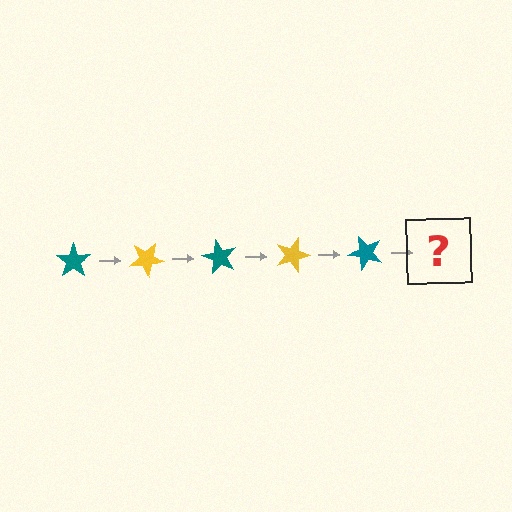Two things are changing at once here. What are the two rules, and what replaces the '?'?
The two rules are that it rotates 30 degrees each step and the color cycles through teal and yellow. The '?' should be a yellow star, rotated 150 degrees from the start.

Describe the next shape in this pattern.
It should be a yellow star, rotated 150 degrees from the start.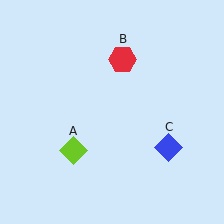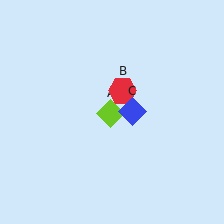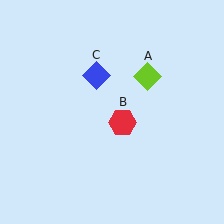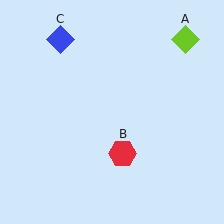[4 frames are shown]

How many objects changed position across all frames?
3 objects changed position: lime diamond (object A), red hexagon (object B), blue diamond (object C).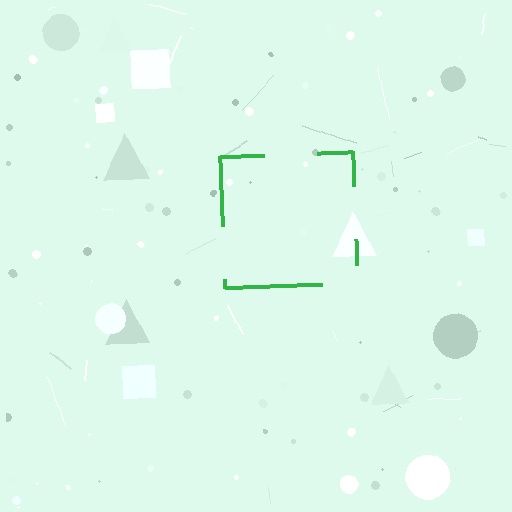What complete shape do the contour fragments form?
The contour fragments form a square.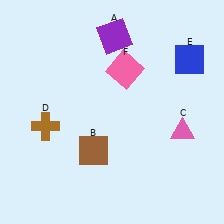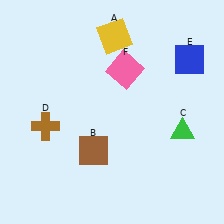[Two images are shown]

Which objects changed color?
A changed from purple to yellow. C changed from pink to green.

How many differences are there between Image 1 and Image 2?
There are 2 differences between the two images.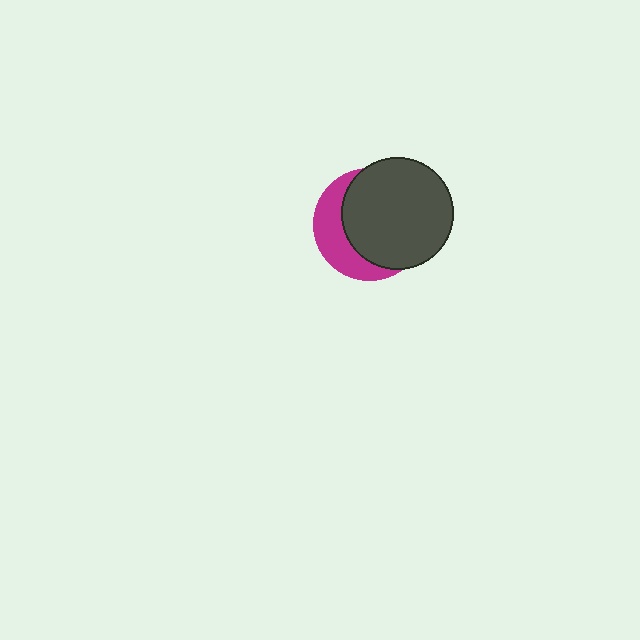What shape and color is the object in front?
The object in front is a dark gray circle.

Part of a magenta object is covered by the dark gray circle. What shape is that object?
It is a circle.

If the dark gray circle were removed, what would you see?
You would see the complete magenta circle.